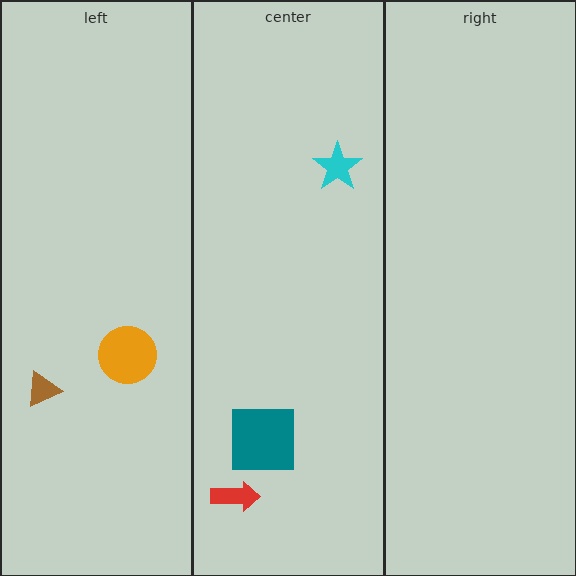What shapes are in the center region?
The red arrow, the cyan star, the teal square.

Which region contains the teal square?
The center region.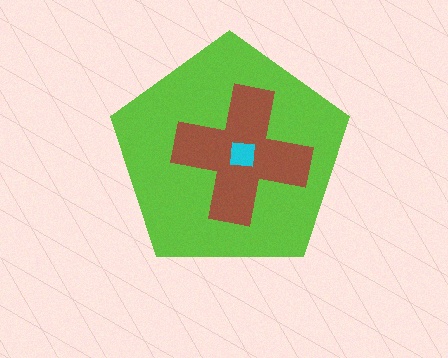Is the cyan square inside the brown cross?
Yes.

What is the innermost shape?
The cyan square.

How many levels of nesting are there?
3.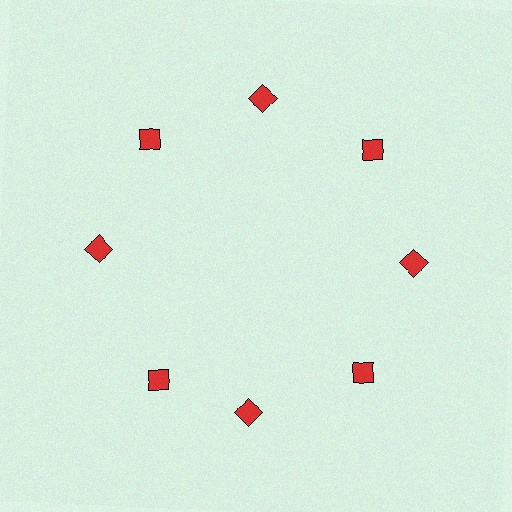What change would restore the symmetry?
The symmetry would be restored by rotating it back into even spacing with its neighbors so that all 8 squares sit at equal angles and equal distance from the center.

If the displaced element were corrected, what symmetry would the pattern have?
It would have 8-fold rotational symmetry — the pattern would map onto itself every 45 degrees.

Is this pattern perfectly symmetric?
No. The 8 red squares are arranged in a ring, but one element near the 8 o'clock position is rotated out of alignment along the ring, breaking the 8-fold rotational symmetry.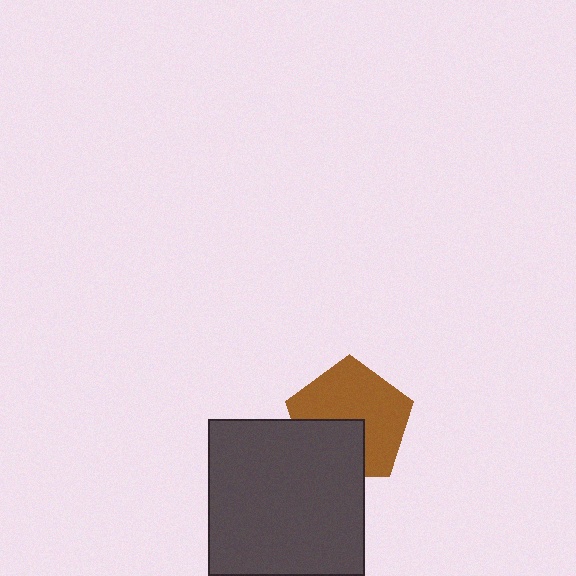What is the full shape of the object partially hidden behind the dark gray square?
The partially hidden object is a brown pentagon.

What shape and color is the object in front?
The object in front is a dark gray square.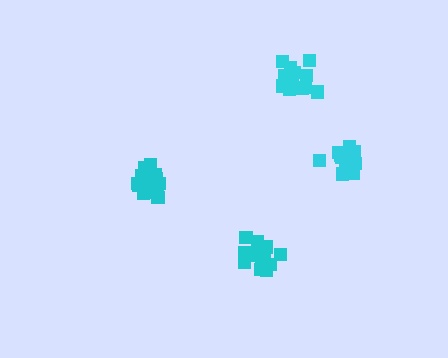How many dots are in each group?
Group 1: 14 dots, Group 2: 20 dots, Group 3: 18 dots, Group 4: 14 dots (66 total).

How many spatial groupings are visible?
There are 4 spatial groupings.